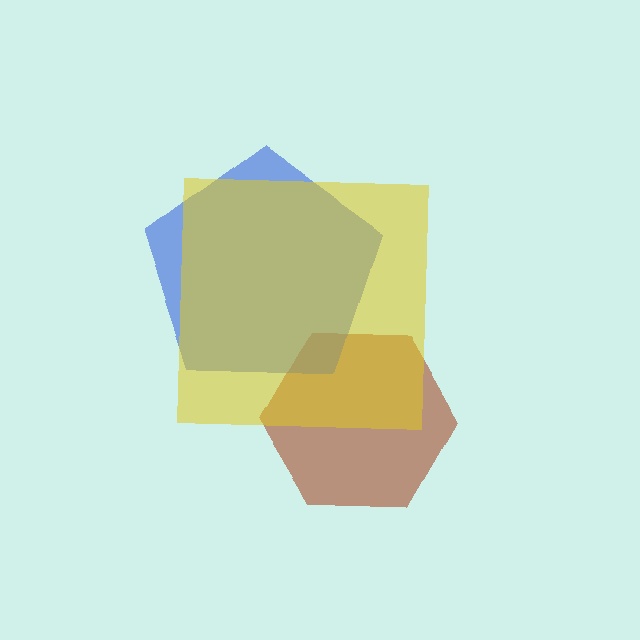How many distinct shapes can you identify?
There are 3 distinct shapes: a brown hexagon, a blue pentagon, a yellow square.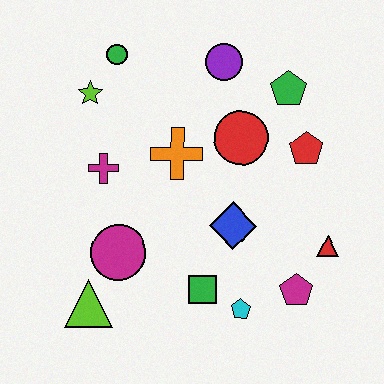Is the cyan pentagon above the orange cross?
No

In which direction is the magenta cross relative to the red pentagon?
The magenta cross is to the left of the red pentagon.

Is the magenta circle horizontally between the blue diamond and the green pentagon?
No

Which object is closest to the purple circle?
The green pentagon is closest to the purple circle.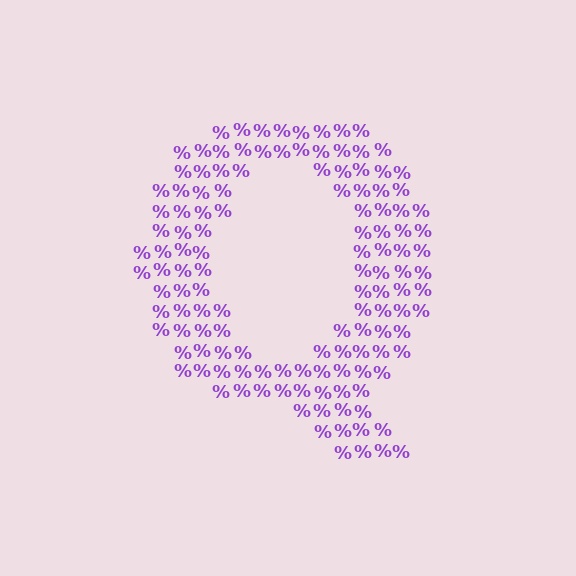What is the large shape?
The large shape is the letter Q.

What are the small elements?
The small elements are percent signs.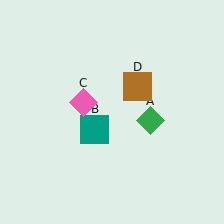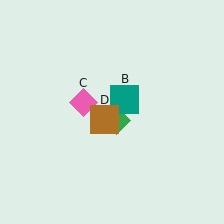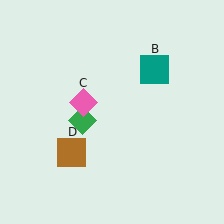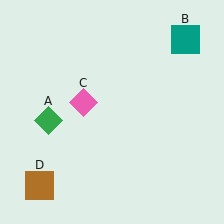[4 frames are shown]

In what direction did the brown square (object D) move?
The brown square (object D) moved down and to the left.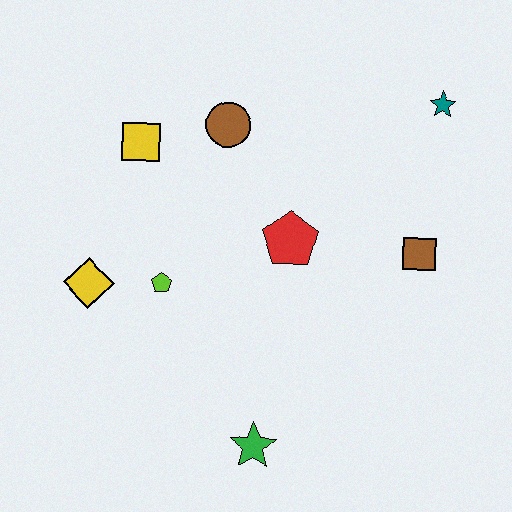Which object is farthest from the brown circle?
The green star is farthest from the brown circle.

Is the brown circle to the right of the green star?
No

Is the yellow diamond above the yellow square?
No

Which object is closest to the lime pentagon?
The yellow diamond is closest to the lime pentagon.